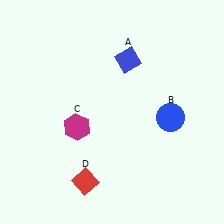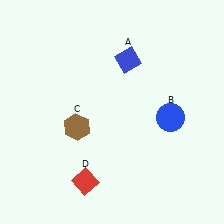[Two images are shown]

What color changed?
The hexagon (C) changed from magenta in Image 1 to brown in Image 2.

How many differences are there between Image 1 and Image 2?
There is 1 difference between the two images.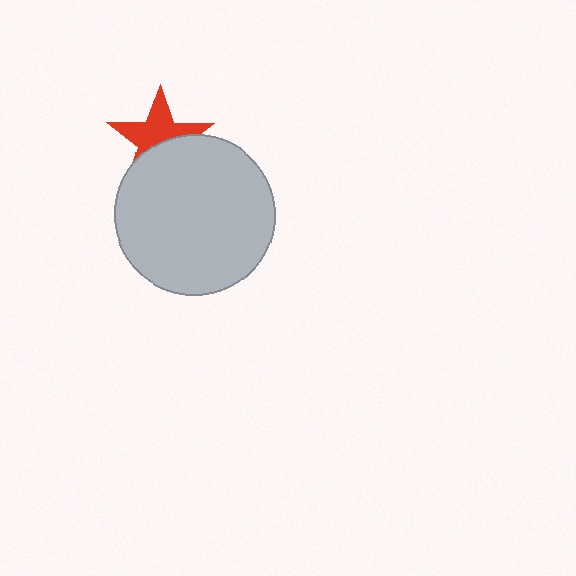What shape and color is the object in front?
The object in front is a light gray circle.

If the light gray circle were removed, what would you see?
You would see the complete red star.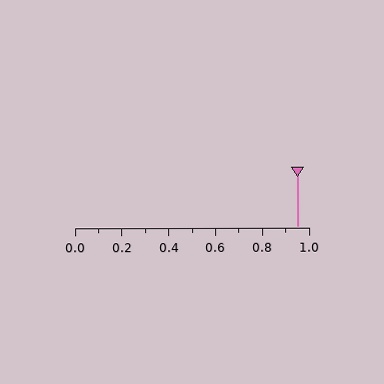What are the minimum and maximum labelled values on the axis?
The axis runs from 0.0 to 1.0.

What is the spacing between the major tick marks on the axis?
The major ticks are spaced 0.2 apart.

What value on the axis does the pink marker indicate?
The marker indicates approximately 0.95.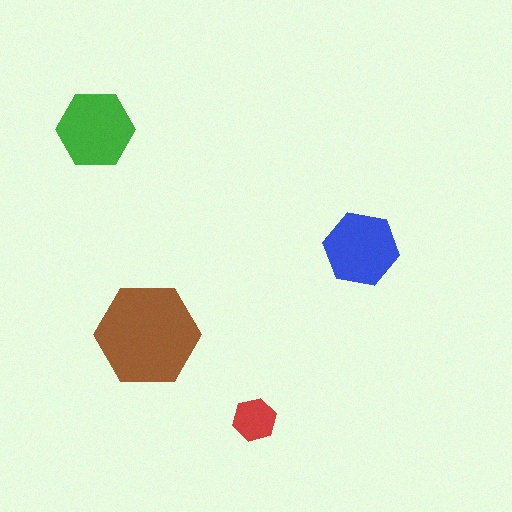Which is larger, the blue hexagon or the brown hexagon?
The brown one.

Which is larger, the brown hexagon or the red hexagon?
The brown one.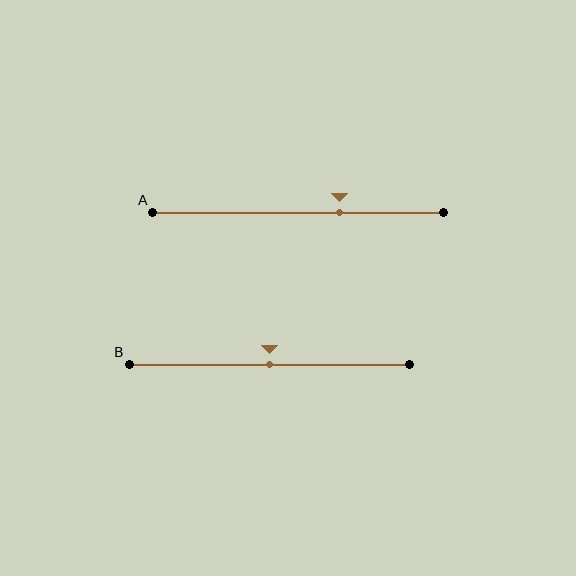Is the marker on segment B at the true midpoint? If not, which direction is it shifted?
Yes, the marker on segment B is at the true midpoint.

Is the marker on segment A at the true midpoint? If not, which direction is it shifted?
No, the marker on segment A is shifted to the right by about 14% of the segment length.